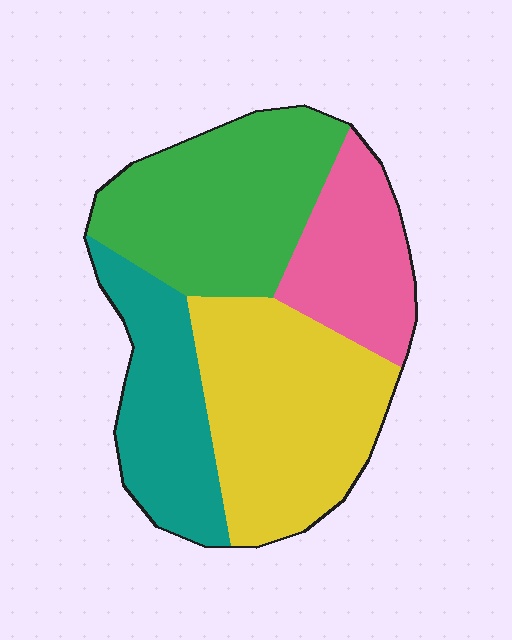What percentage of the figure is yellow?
Yellow takes up about one third (1/3) of the figure.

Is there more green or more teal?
Green.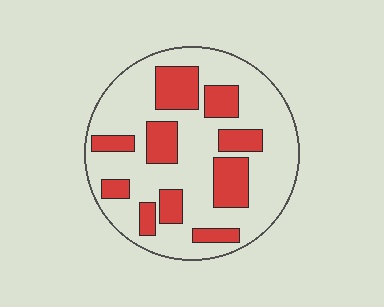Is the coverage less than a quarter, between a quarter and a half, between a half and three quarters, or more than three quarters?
Between a quarter and a half.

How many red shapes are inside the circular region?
10.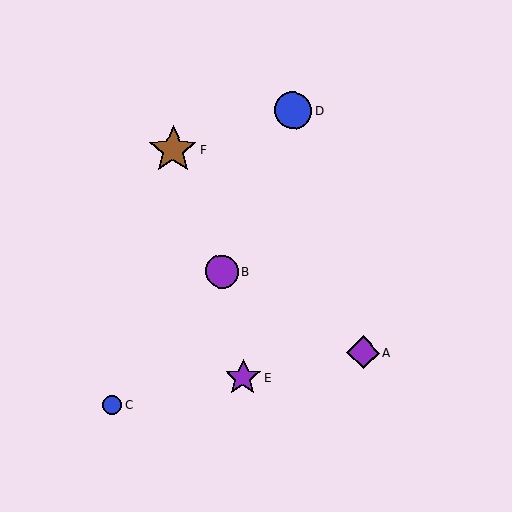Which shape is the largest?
The brown star (labeled F) is the largest.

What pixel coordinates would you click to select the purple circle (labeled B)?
Click at (222, 271) to select the purple circle B.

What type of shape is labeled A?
Shape A is a purple diamond.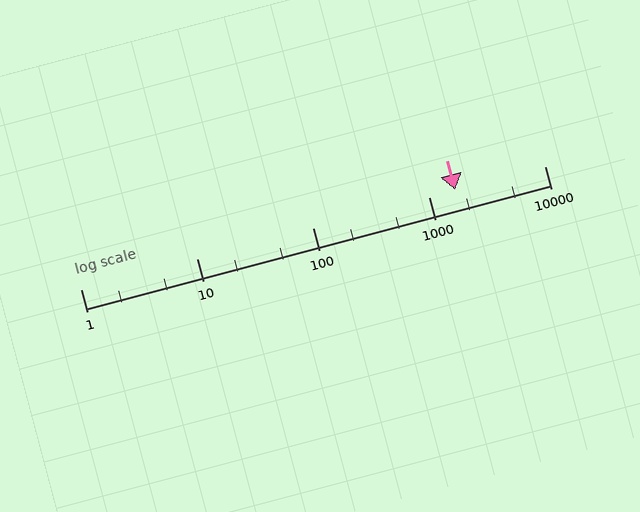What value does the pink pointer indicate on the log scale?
The pointer indicates approximately 1700.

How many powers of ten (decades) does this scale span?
The scale spans 4 decades, from 1 to 10000.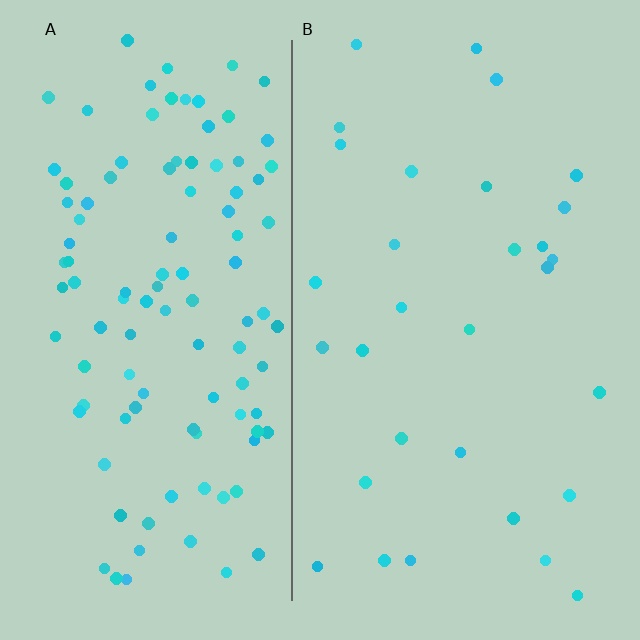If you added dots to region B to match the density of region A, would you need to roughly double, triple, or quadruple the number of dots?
Approximately quadruple.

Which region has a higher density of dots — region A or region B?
A (the left).